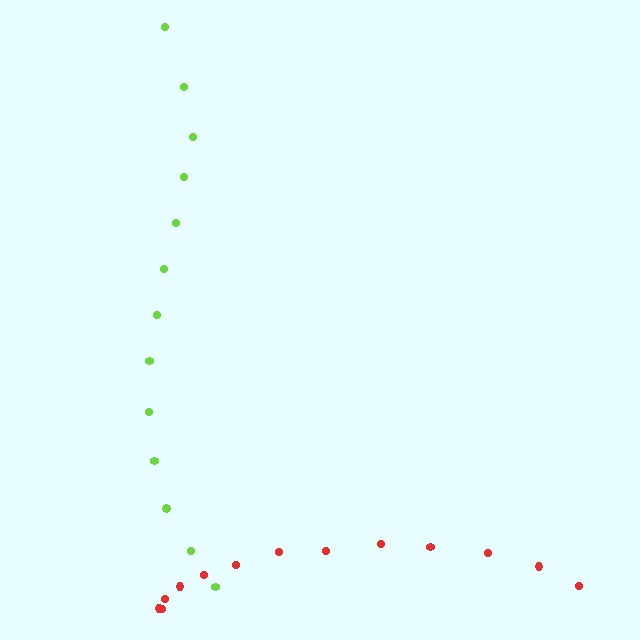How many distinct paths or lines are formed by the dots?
There are 2 distinct paths.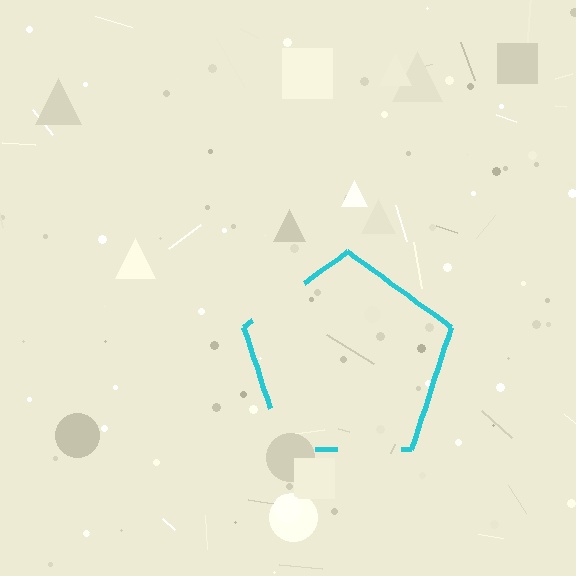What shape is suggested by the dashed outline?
The dashed outline suggests a pentagon.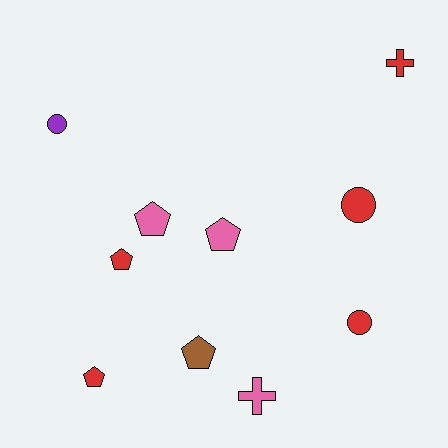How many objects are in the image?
There are 10 objects.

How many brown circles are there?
There are no brown circles.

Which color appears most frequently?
Red, with 5 objects.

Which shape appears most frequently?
Pentagon, with 5 objects.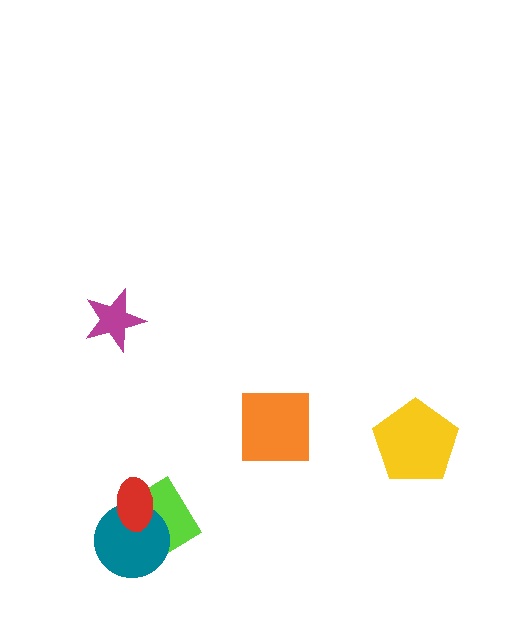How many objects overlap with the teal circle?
2 objects overlap with the teal circle.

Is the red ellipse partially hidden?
No, no other shape covers it.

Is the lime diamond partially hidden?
Yes, it is partially covered by another shape.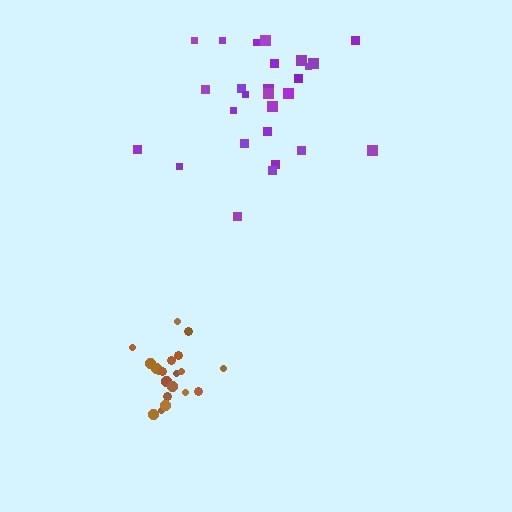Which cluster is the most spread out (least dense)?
Purple.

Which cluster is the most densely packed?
Brown.